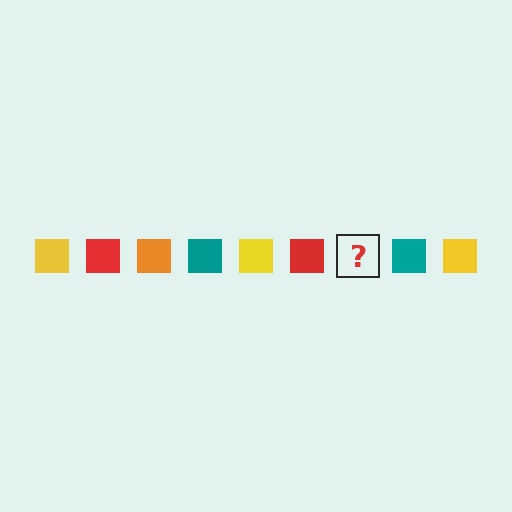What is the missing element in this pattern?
The missing element is an orange square.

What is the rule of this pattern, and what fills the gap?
The rule is that the pattern cycles through yellow, red, orange, teal squares. The gap should be filled with an orange square.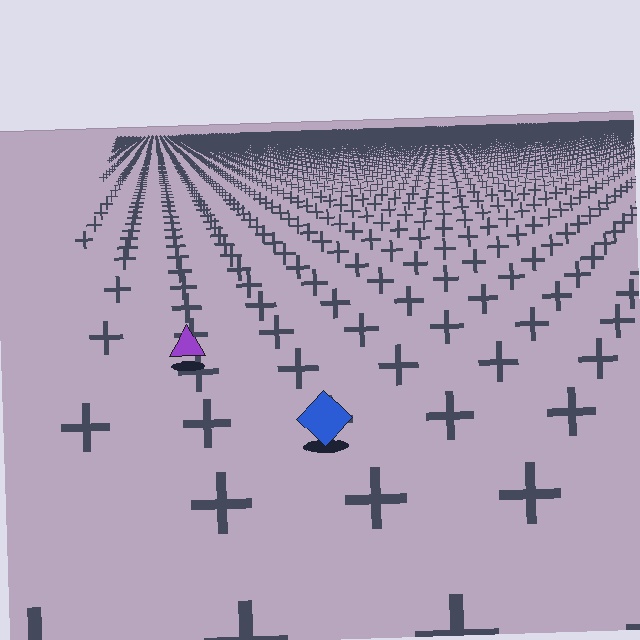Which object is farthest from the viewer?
The purple triangle is farthest from the viewer. It appears smaller and the ground texture around it is denser.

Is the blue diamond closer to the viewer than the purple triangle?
Yes. The blue diamond is closer — you can tell from the texture gradient: the ground texture is coarser near it.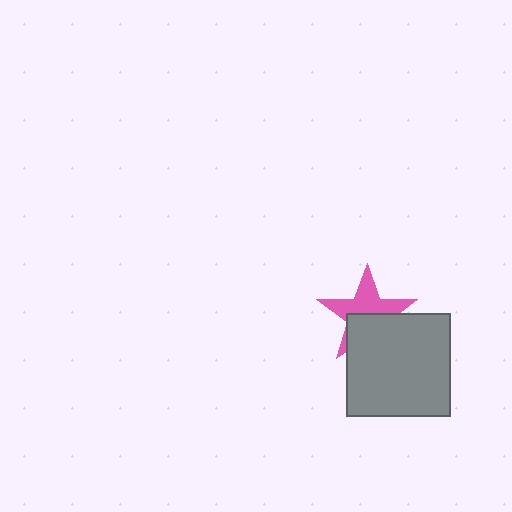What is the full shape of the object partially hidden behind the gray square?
The partially hidden object is a pink star.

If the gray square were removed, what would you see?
You would see the complete pink star.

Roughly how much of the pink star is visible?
About half of it is visible (roughly 54%).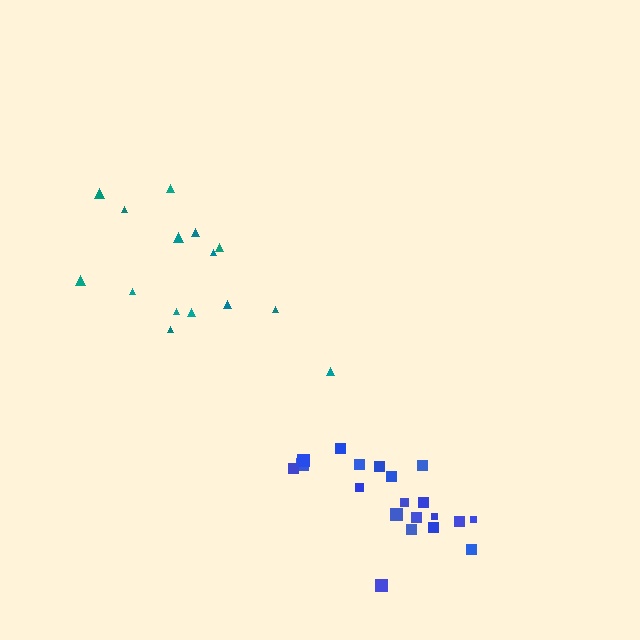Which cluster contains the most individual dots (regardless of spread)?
Blue (21).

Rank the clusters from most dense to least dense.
blue, teal.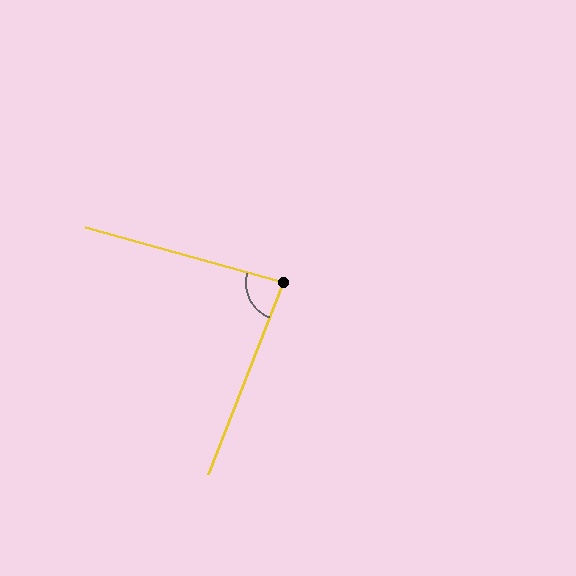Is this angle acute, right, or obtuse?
It is acute.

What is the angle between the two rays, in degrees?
Approximately 84 degrees.